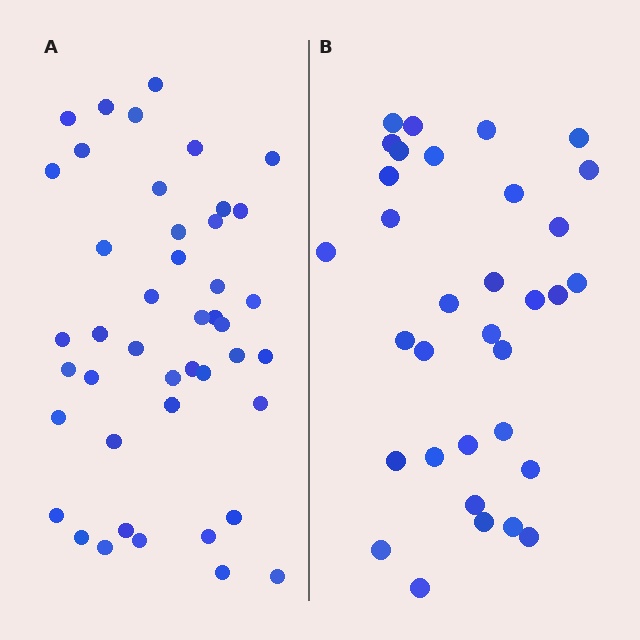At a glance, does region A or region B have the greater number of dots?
Region A (the left region) has more dots.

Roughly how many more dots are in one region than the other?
Region A has roughly 12 or so more dots than region B.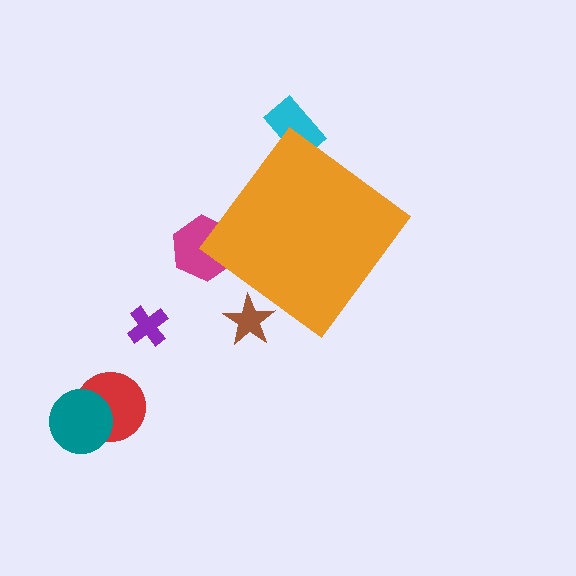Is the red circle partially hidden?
No, the red circle is fully visible.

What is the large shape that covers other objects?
An orange diamond.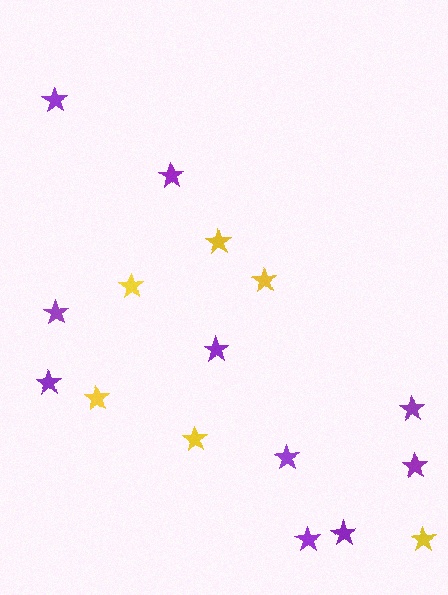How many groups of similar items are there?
There are 2 groups: one group of purple stars (10) and one group of yellow stars (6).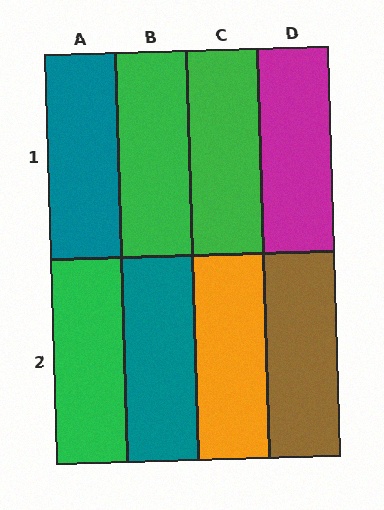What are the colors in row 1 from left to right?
Teal, green, green, magenta.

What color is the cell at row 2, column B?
Teal.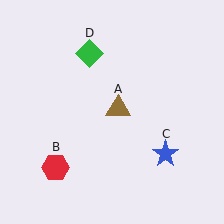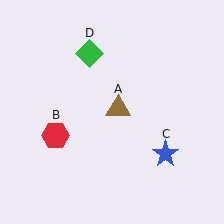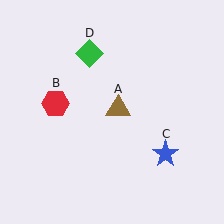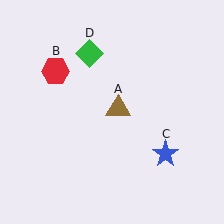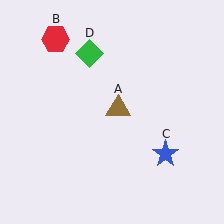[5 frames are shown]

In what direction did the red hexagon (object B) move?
The red hexagon (object B) moved up.